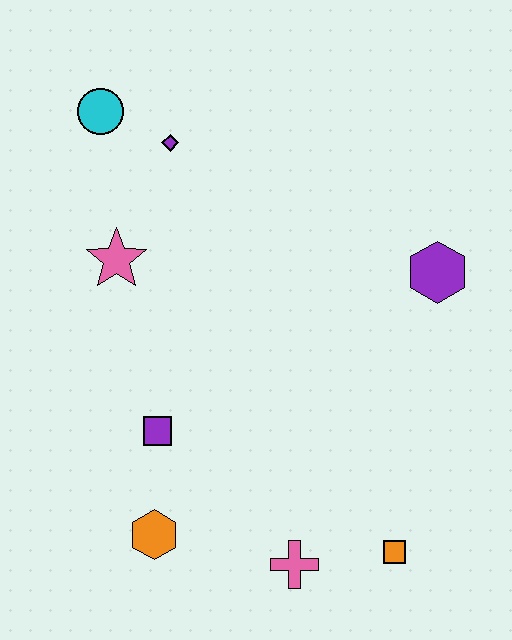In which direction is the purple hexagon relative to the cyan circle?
The purple hexagon is to the right of the cyan circle.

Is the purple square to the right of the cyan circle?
Yes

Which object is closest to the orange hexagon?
The purple square is closest to the orange hexagon.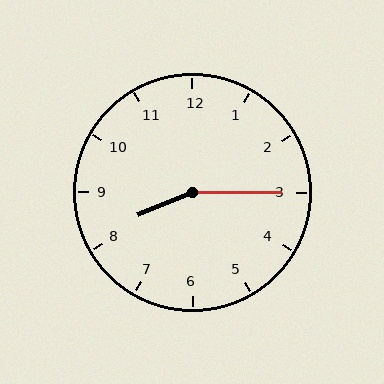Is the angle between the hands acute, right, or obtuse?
It is obtuse.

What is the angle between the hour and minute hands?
Approximately 158 degrees.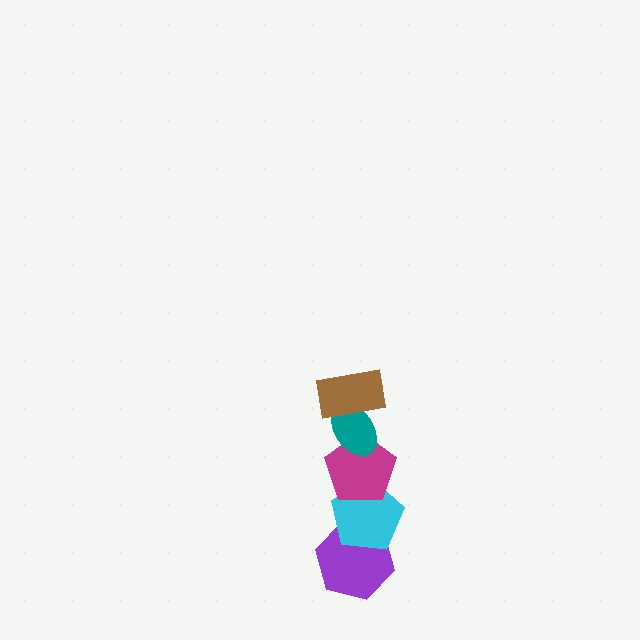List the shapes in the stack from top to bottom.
From top to bottom: the brown rectangle, the teal ellipse, the magenta pentagon, the cyan pentagon, the purple hexagon.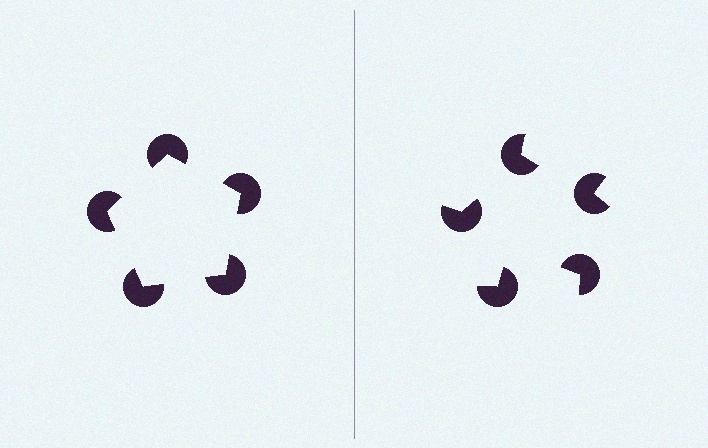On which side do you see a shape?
An illusory pentagon appears on the left side. On the right side the wedge cuts are rotated, so no coherent shape forms.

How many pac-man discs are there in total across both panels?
10 — 5 on each side.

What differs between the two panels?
The pac-man discs are positioned identically on both sides; only the wedge orientations differ. On the left they align to a pentagon; on the right they are misaligned.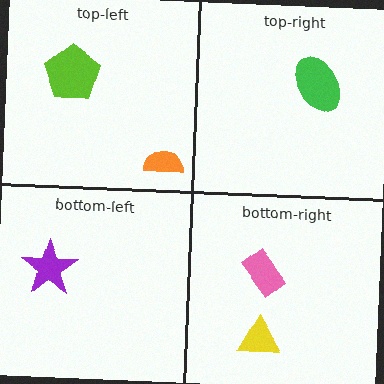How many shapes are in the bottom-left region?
1.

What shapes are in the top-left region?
The orange semicircle, the lime pentagon.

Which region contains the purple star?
The bottom-left region.